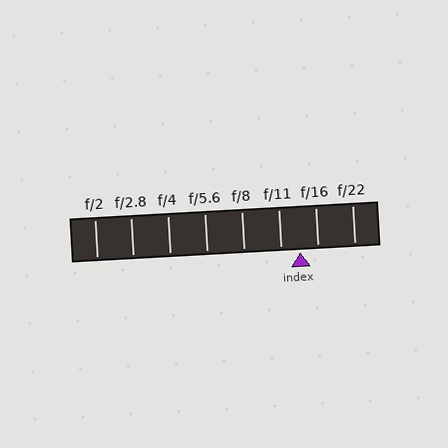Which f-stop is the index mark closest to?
The index mark is closest to f/16.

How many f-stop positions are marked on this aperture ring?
There are 8 f-stop positions marked.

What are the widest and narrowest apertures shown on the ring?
The widest aperture shown is f/2 and the narrowest is f/22.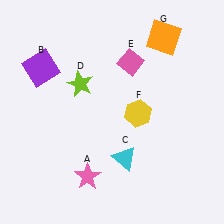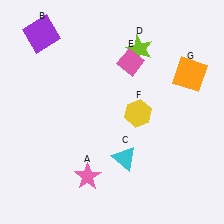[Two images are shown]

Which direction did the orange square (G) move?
The orange square (G) moved down.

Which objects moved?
The objects that moved are: the purple square (B), the lime star (D), the orange square (G).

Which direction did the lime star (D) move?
The lime star (D) moved right.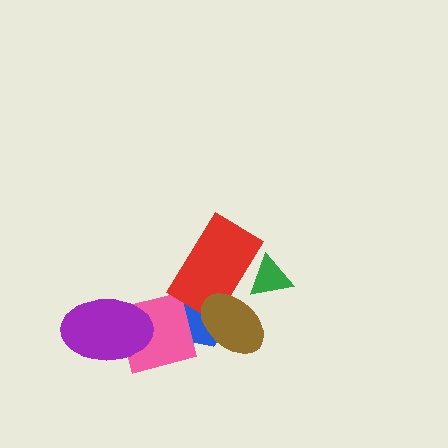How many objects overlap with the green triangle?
1 object overlaps with the green triangle.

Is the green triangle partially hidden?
No, no other shape covers it.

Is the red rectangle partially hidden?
Yes, it is partially covered by another shape.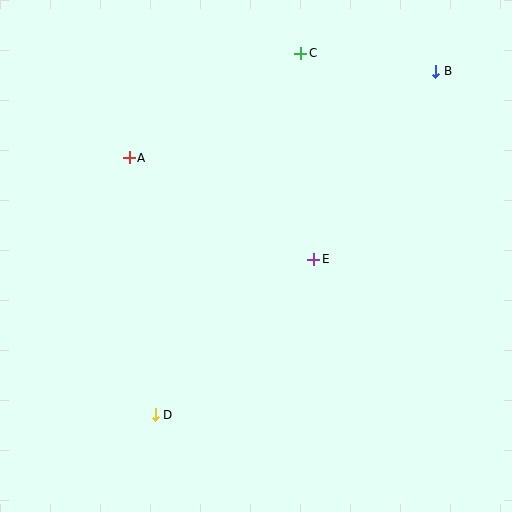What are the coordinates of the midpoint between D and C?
The midpoint between D and C is at (228, 234).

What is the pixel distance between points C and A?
The distance between C and A is 201 pixels.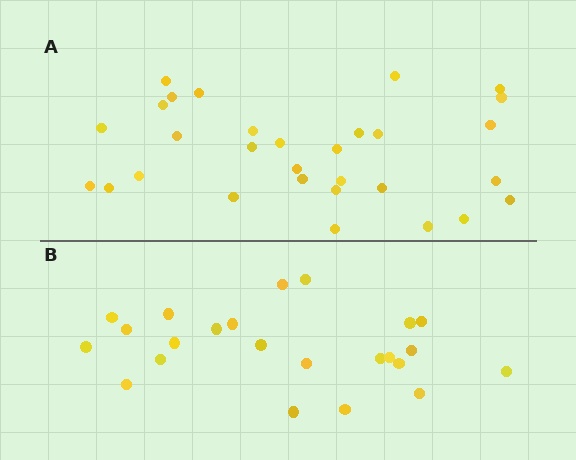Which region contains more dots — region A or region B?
Region A (the top region) has more dots.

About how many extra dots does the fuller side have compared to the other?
Region A has roughly 8 or so more dots than region B.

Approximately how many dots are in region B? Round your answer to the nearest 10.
About 20 dots. (The exact count is 23, which rounds to 20.)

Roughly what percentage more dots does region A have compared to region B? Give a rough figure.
About 30% more.